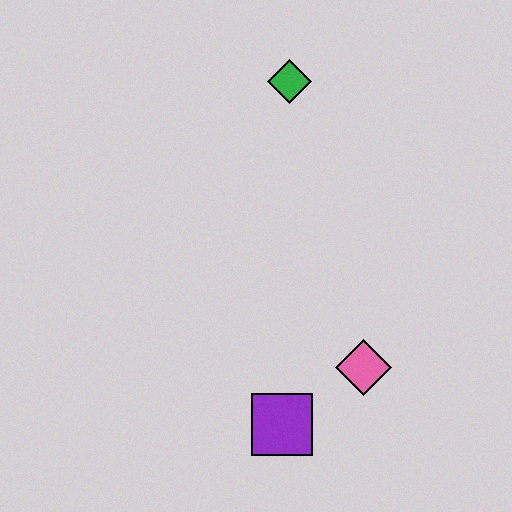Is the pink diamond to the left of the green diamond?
No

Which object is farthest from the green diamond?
The purple square is farthest from the green diamond.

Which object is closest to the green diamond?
The pink diamond is closest to the green diamond.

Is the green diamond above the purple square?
Yes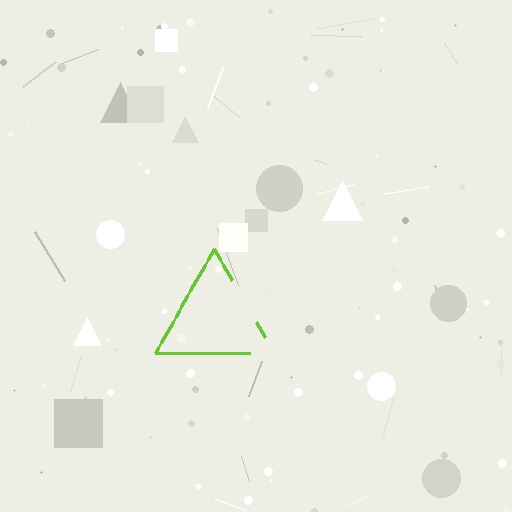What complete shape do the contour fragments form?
The contour fragments form a triangle.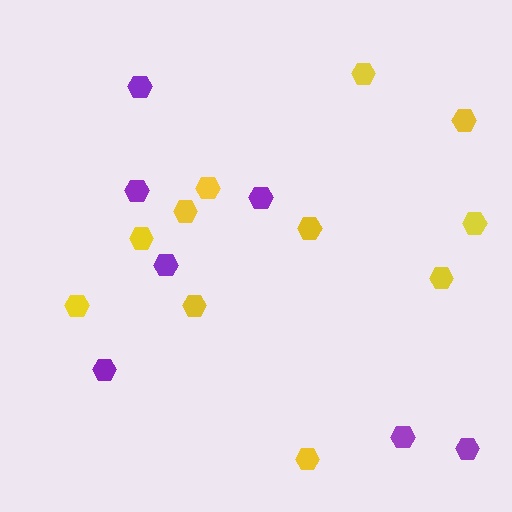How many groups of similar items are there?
There are 2 groups: one group of yellow hexagons (11) and one group of purple hexagons (7).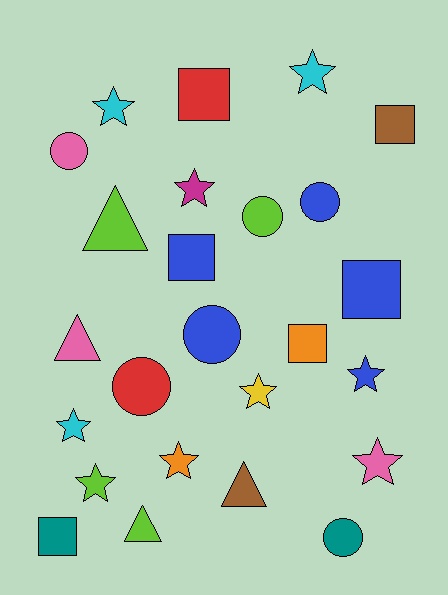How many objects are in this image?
There are 25 objects.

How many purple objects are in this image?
There are no purple objects.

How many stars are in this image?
There are 9 stars.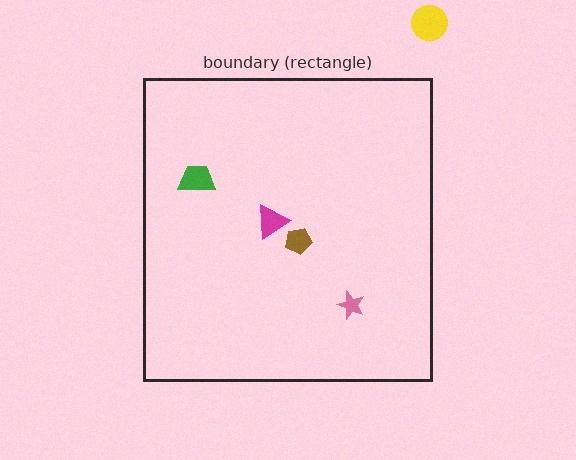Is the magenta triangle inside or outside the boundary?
Inside.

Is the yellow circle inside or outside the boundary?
Outside.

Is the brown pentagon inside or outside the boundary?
Inside.